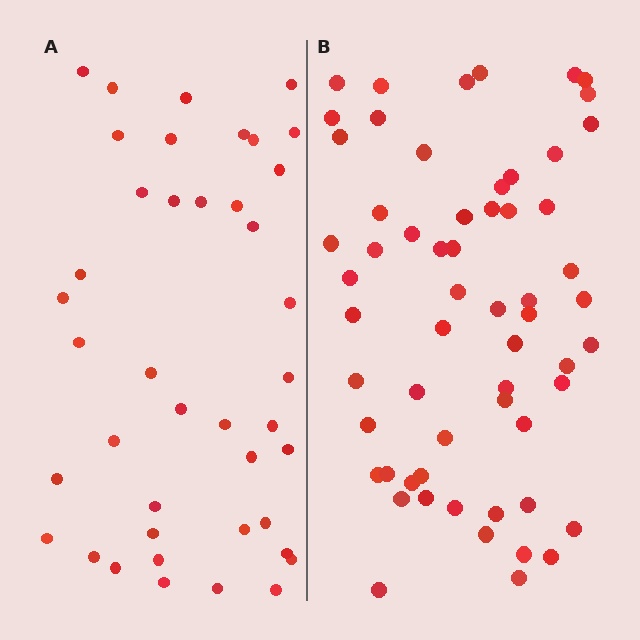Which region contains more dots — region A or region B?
Region B (the right region) has more dots.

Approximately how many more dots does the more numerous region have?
Region B has approximately 20 more dots than region A.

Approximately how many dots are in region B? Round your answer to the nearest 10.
About 60 dots.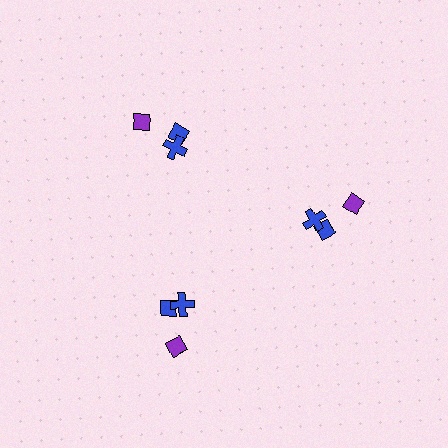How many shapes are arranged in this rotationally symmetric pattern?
There are 9 shapes, arranged in 3 groups of 3.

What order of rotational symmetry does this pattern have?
This pattern has 3-fold rotational symmetry.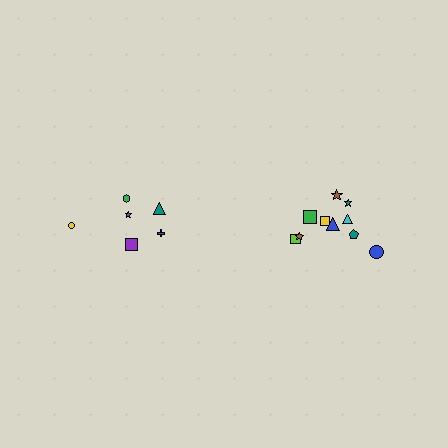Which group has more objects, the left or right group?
The right group.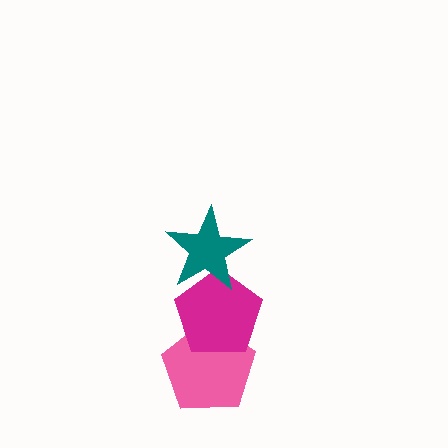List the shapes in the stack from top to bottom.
From top to bottom: the teal star, the magenta pentagon, the pink pentagon.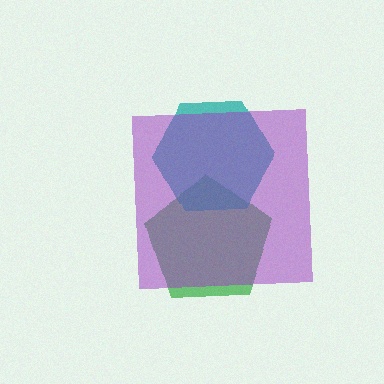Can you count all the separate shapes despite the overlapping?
Yes, there are 3 separate shapes.